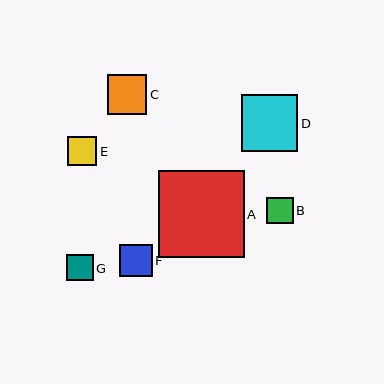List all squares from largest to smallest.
From largest to smallest: A, D, C, F, E, G, B.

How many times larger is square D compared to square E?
Square D is approximately 2.0 times the size of square E.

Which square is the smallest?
Square B is the smallest with a size of approximately 26 pixels.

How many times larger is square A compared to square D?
Square A is approximately 1.5 times the size of square D.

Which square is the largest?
Square A is the largest with a size of approximately 86 pixels.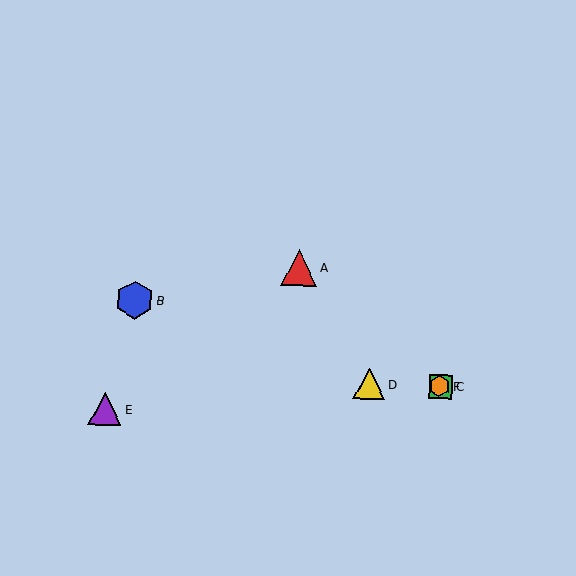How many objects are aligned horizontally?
3 objects (C, D, F) are aligned horizontally.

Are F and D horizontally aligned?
Yes, both are at y≈386.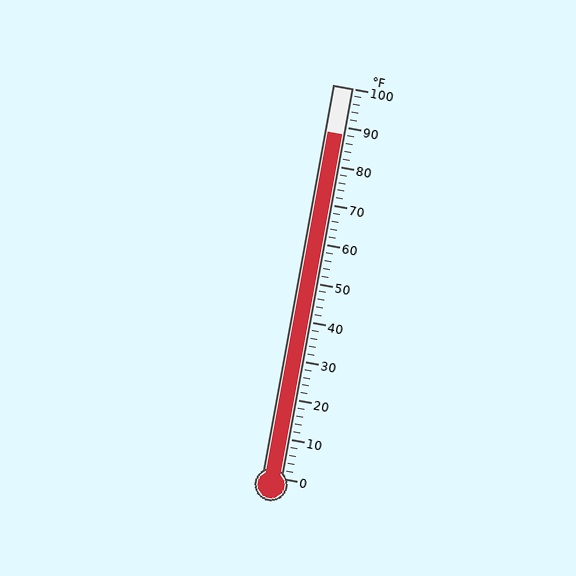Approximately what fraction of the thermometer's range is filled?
The thermometer is filled to approximately 90% of its range.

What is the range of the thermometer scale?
The thermometer scale ranges from 0°F to 100°F.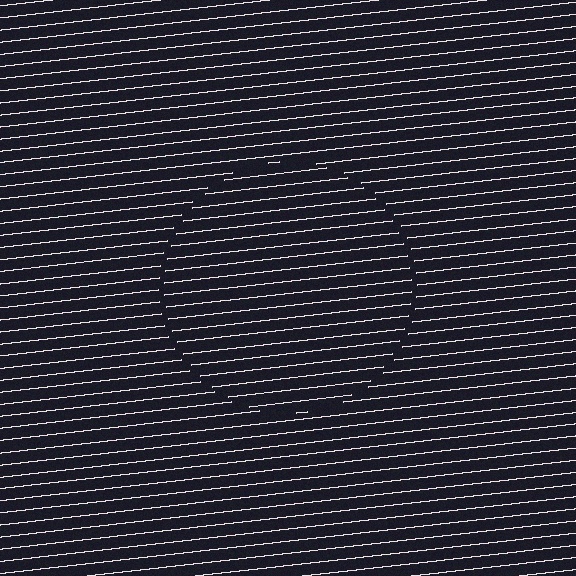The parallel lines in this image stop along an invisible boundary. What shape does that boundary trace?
An illusory circle. The interior of the shape contains the same grating, shifted by half a period — the contour is defined by the phase discontinuity where line-ends from the inner and outer gratings abut.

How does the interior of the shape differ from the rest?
The interior of the shape contains the same grating, shifted by half a period — the contour is defined by the phase discontinuity where line-ends from the inner and outer gratings abut.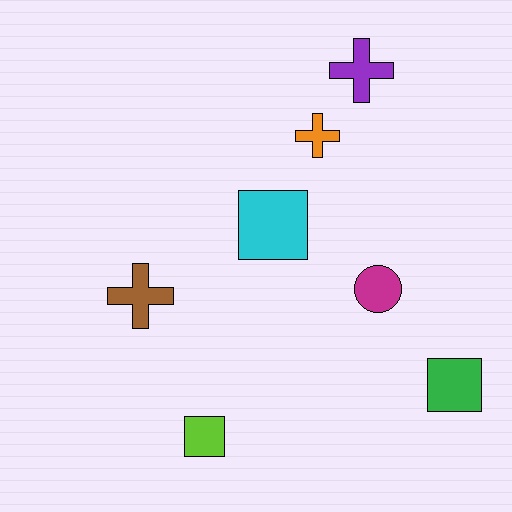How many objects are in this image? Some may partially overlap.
There are 7 objects.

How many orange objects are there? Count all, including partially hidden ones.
There is 1 orange object.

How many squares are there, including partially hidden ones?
There are 3 squares.